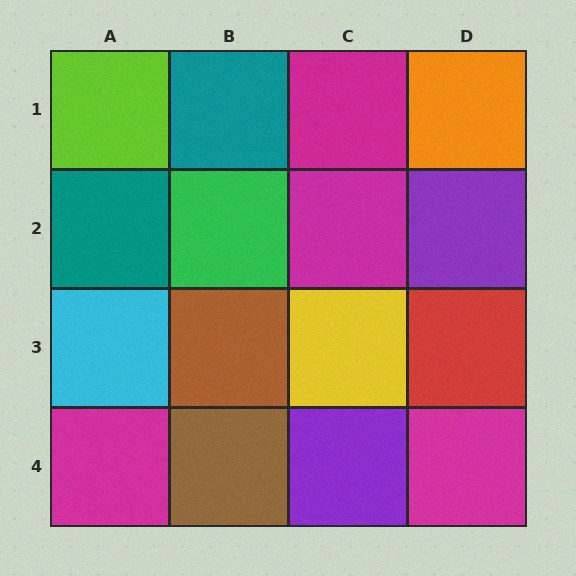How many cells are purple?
2 cells are purple.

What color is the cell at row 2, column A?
Teal.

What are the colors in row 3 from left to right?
Cyan, brown, yellow, red.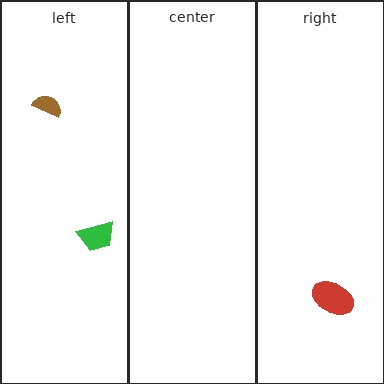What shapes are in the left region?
The brown semicircle, the green trapezoid.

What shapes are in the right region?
The red ellipse.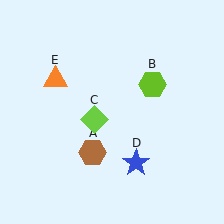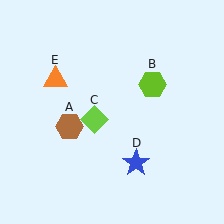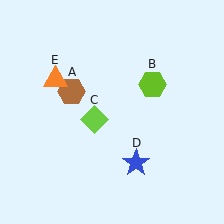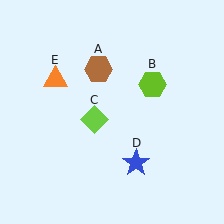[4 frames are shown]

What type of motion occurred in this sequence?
The brown hexagon (object A) rotated clockwise around the center of the scene.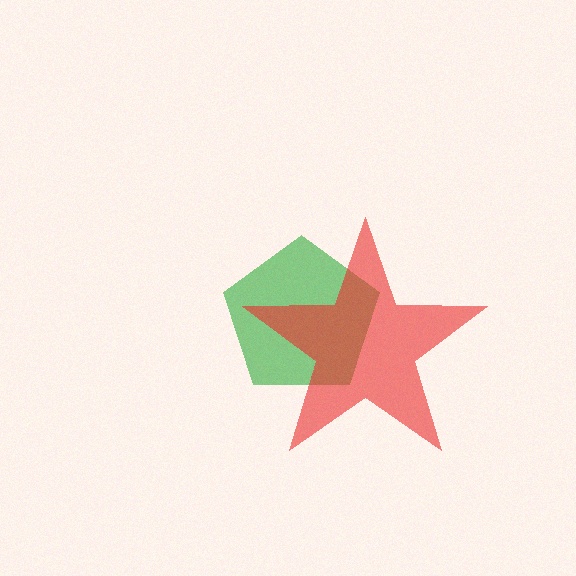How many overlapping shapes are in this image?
There are 2 overlapping shapes in the image.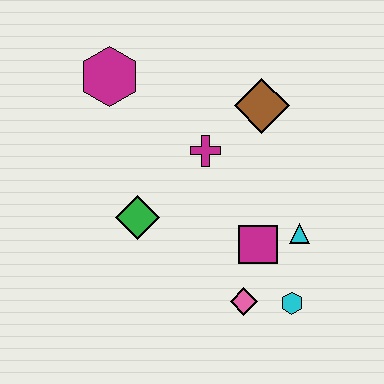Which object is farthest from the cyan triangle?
The magenta hexagon is farthest from the cyan triangle.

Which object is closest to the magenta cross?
The brown diamond is closest to the magenta cross.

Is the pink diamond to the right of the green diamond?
Yes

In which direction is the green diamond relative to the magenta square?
The green diamond is to the left of the magenta square.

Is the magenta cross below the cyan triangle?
No